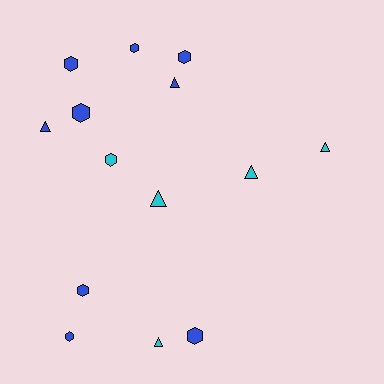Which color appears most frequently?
Blue, with 9 objects.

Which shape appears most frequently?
Hexagon, with 8 objects.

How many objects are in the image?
There are 14 objects.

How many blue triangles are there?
There are 2 blue triangles.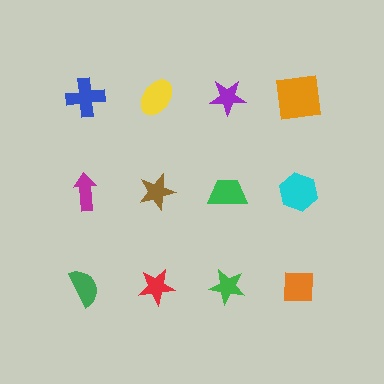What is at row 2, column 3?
A green trapezoid.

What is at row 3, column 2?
A red star.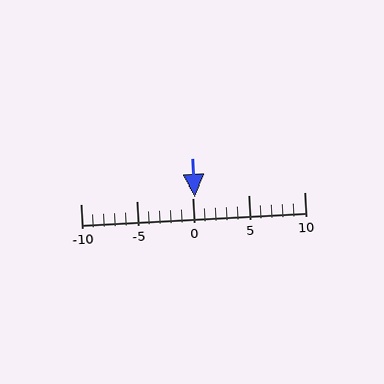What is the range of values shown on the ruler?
The ruler shows values from -10 to 10.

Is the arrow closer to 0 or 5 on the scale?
The arrow is closer to 0.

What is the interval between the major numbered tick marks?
The major tick marks are spaced 5 units apart.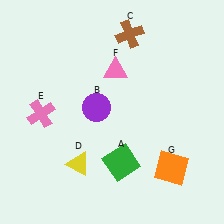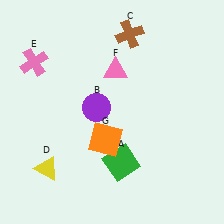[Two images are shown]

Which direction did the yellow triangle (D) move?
The yellow triangle (D) moved left.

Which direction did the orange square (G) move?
The orange square (G) moved left.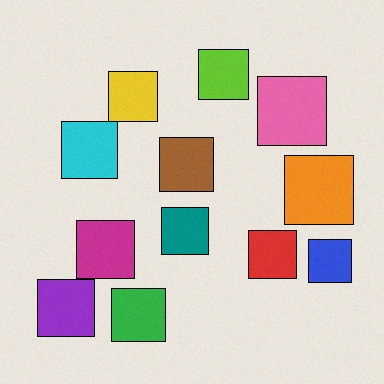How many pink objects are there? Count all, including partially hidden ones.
There is 1 pink object.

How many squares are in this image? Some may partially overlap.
There are 12 squares.